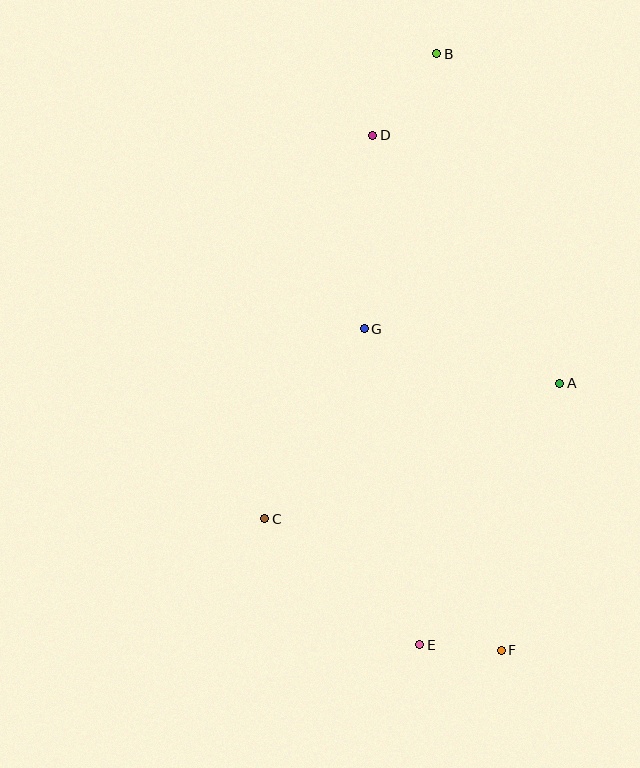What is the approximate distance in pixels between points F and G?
The distance between F and G is approximately 349 pixels.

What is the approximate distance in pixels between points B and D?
The distance between B and D is approximately 104 pixels.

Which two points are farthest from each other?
Points B and F are farthest from each other.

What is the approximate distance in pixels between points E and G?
The distance between E and G is approximately 321 pixels.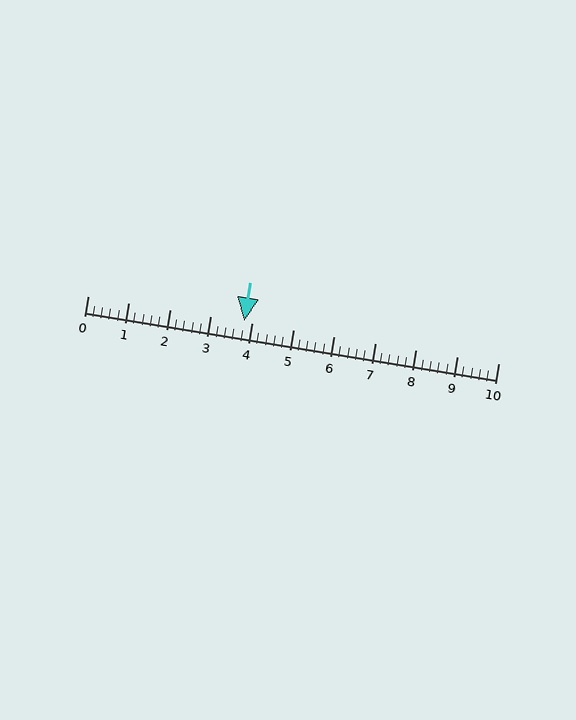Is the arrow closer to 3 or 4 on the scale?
The arrow is closer to 4.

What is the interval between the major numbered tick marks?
The major tick marks are spaced 1 units apart.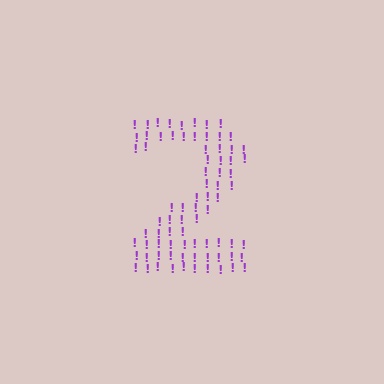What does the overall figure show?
The overall figure shows the digit 2.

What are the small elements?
The small elements are exclamation marks.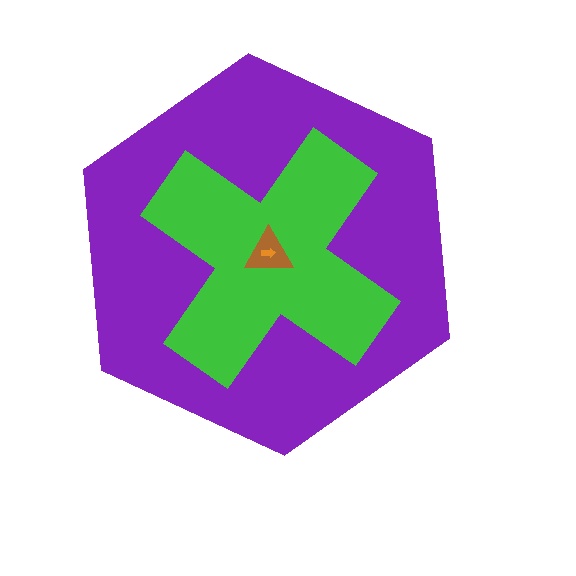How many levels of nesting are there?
4.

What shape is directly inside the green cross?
The brown triangle.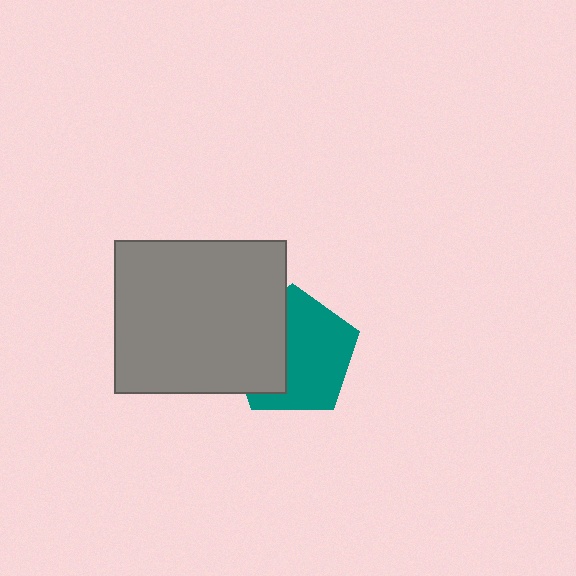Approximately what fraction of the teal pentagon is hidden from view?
Roughly 39% of the teal pentagon is hidden behind the gray rectangle.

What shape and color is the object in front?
The object in front is a gray rectangle.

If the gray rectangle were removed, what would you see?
You would see the complete teal pentagon.